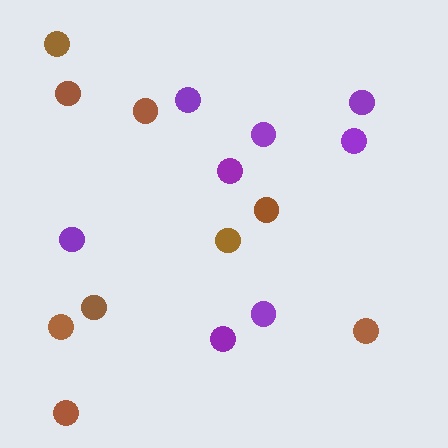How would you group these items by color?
There are 2 groups: one group of purple circles (8) and one group of brown circles (9).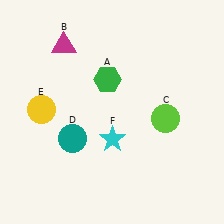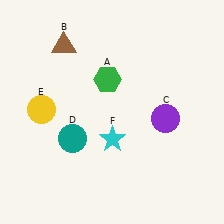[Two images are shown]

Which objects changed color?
B changed from magenta to brown. C changed from lime to purple.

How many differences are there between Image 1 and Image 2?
There are 2 differences between the two images.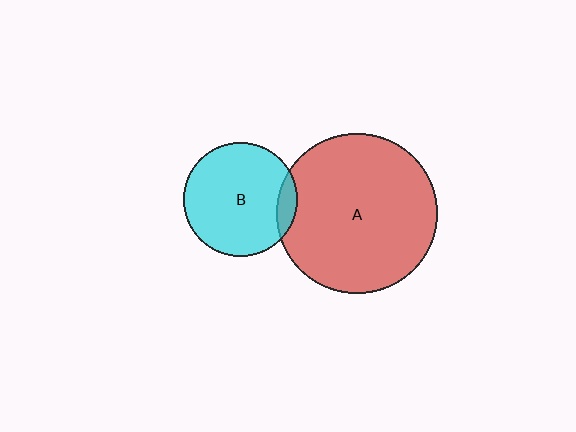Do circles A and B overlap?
Yes.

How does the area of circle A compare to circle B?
Approximately 2.0 times.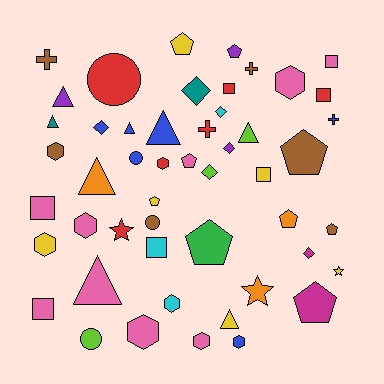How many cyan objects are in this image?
There are 3 cyan objects.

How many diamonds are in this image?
There are 6 diamonds.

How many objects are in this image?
There are 50 objects.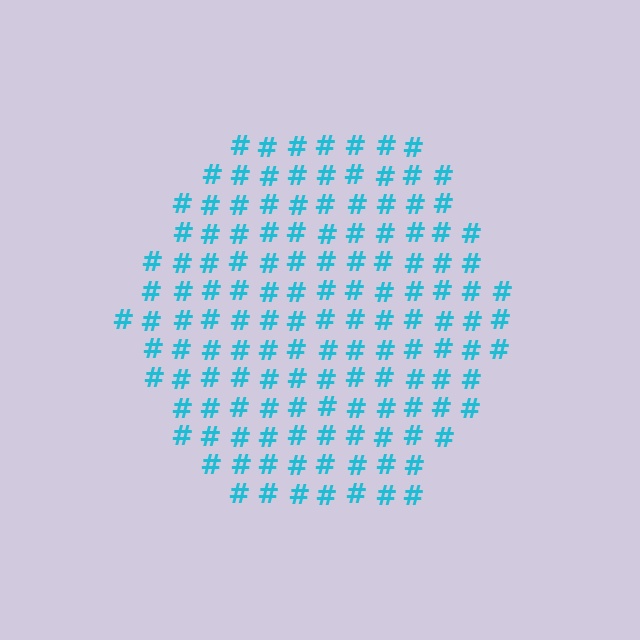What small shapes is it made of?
It is made of small hash symbols.